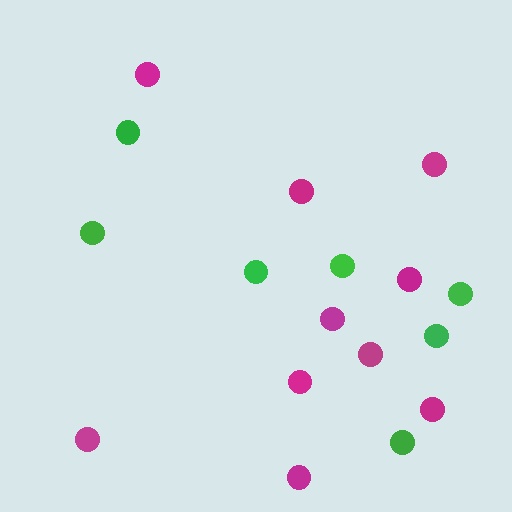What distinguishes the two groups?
There are 2 groups: one group of green circles (7) and one group of magenta circles (10).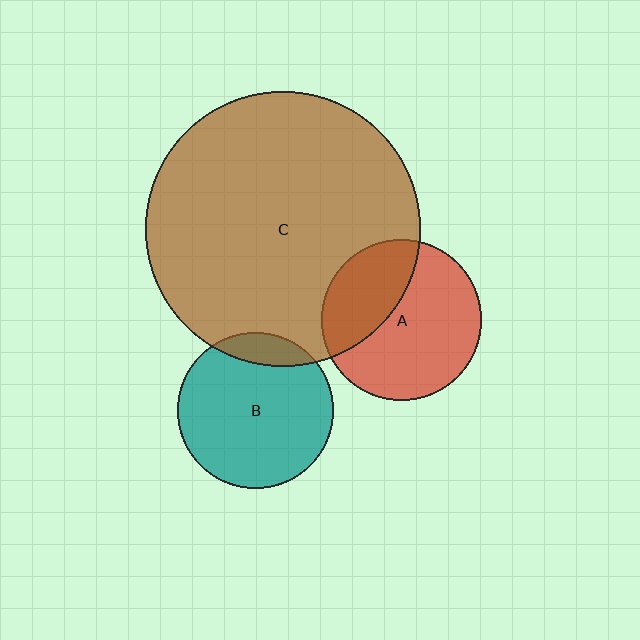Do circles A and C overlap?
Yes.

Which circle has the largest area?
Circle C (brown).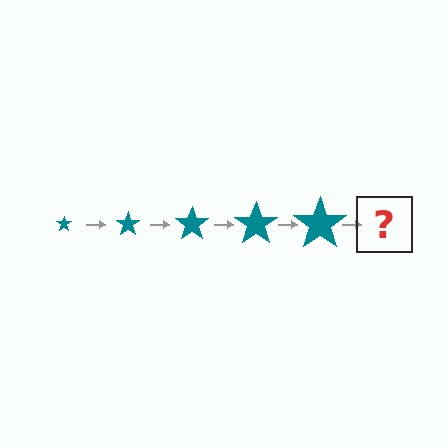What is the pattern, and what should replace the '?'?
The pattern is that the star gets progressively larger each step. The '?' should be a teal star, larger than the previous one.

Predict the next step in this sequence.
The next step is a teal star, larger than the previous one.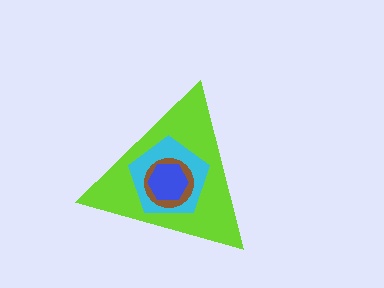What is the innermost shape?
The blue hexagon.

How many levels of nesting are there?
4.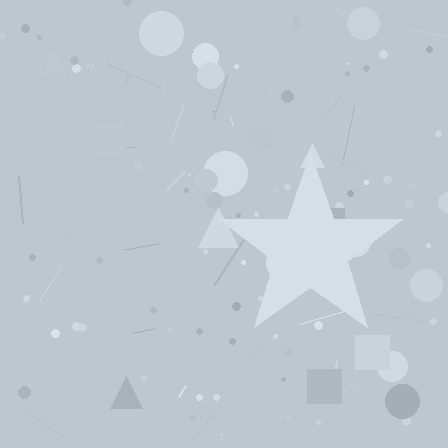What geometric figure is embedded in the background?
A star is embedded in the background.